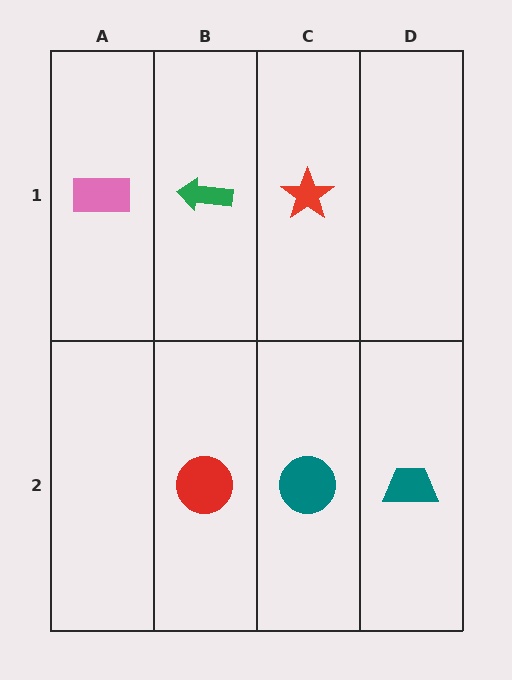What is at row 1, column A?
A pink rectangle.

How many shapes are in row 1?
3 shapes.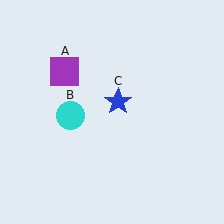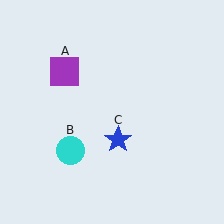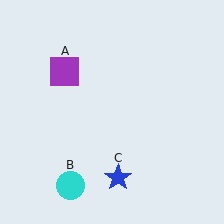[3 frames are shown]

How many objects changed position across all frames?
2 objects changed position: cyan circle (object B), blue star (object C).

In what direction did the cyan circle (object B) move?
The cyan circle (object B) moved down.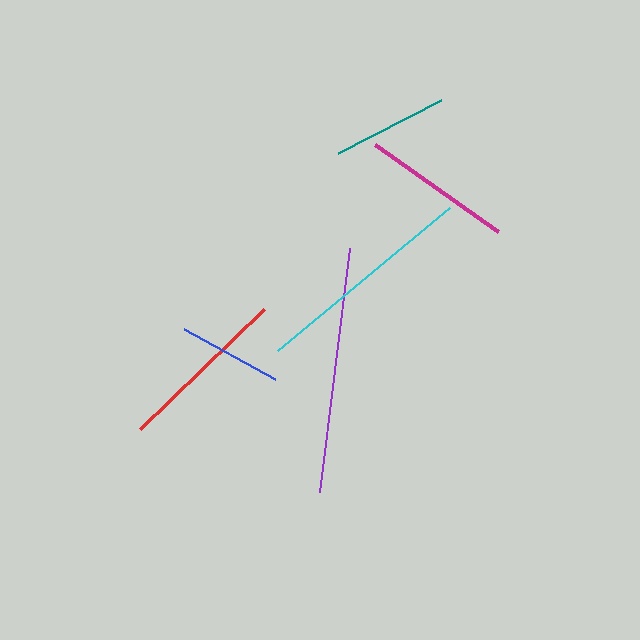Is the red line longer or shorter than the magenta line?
The red line is longer than the magenta line.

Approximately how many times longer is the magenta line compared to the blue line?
The magenta line is approximately 1.4 times the length of the blue line.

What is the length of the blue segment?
The blue segment is approximately 104 pixels long.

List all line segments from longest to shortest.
From longest to shortest: purple, cyan, red, magenta, teal, blue.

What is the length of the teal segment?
The teal segment is approximately 116 pixels long.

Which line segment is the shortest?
The blue line is the shortest at approximately 104 pixels.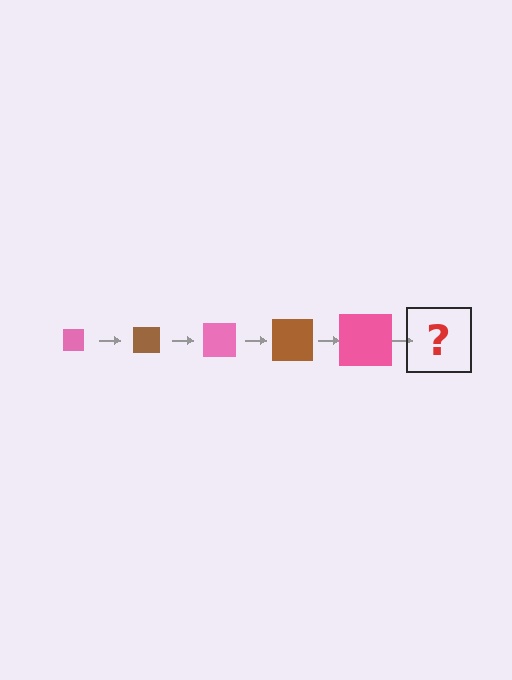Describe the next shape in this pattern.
It should be a brown square, larger than the previous one.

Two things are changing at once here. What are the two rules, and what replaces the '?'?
The two rules are that the square grows larger each step and the color cycles through pink and brown. The '?' should be a brown square, larger than the previous one.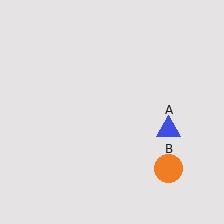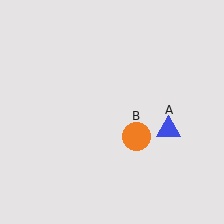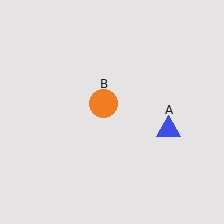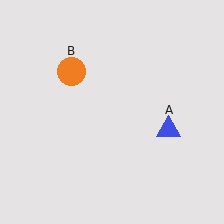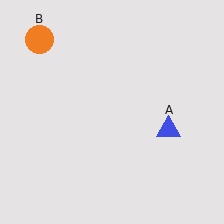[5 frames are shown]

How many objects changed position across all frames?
1 object changed position: orange circle (object B).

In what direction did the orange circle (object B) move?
The orange circle (object B) moved up and to the left.